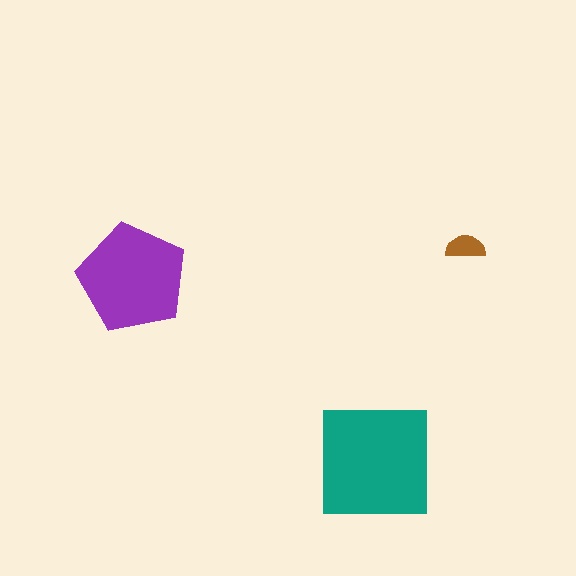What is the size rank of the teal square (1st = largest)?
1st.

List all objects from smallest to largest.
The brown semicircle, the purple pentagon, the teal square.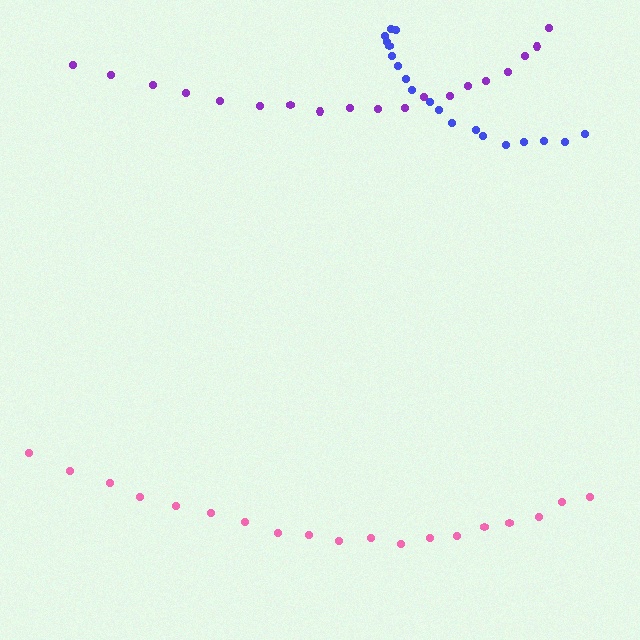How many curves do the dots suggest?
There are 3 distinct paths.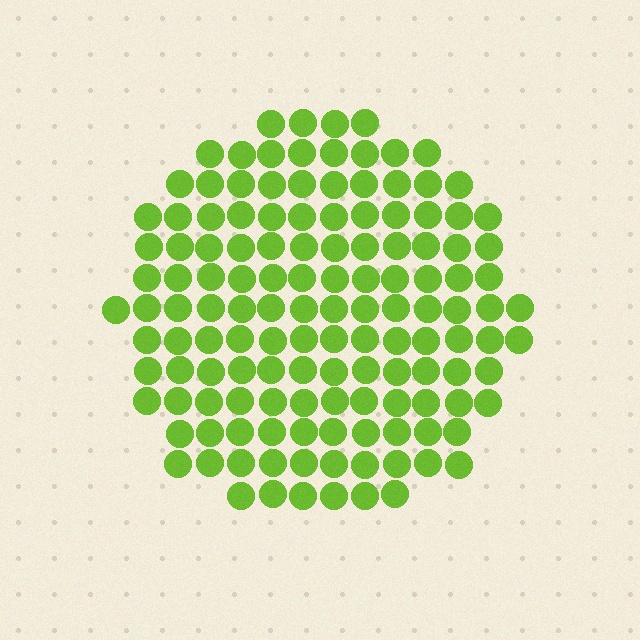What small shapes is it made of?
It is made of small circles.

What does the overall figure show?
The overall figure shows a circle.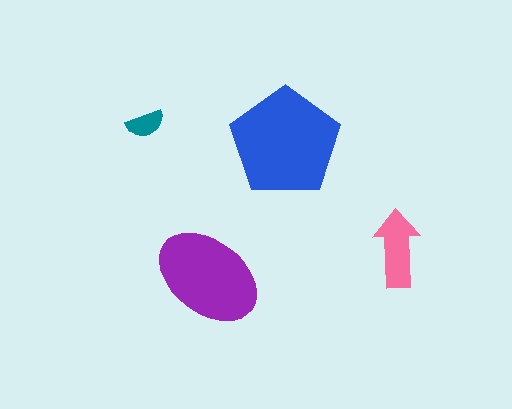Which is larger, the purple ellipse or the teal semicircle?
The purple ellipse.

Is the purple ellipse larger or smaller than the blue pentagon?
Smaller.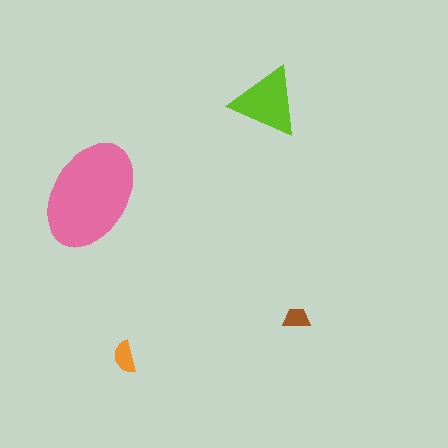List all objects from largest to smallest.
The pink ellipse, the lime triangle, the orange semicircle, the brown trapezoid.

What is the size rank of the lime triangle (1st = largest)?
2nd.